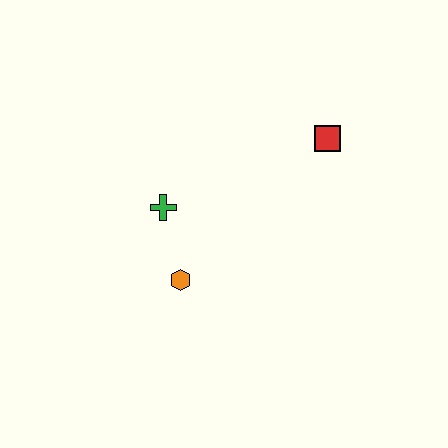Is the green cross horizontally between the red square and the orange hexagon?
No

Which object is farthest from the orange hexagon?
The red square is farthest from the orange hexagon.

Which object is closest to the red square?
The green cross is closest to the red square.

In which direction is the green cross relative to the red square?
The green cross is to the left of the red square.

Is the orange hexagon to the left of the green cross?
No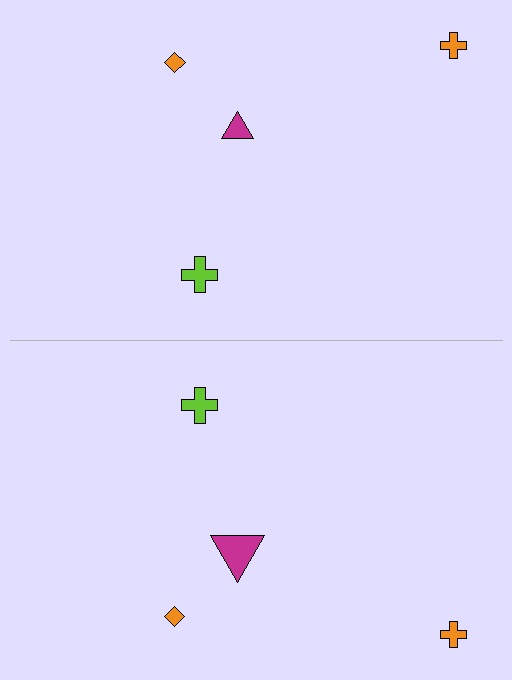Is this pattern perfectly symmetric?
No, the pattern is not perfectly symmetric. The magenta triangle on the bottom side has a different size than its mirror counterpart.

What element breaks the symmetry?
The magenta triangle on the bottom side has a different size than its mirror counterpart.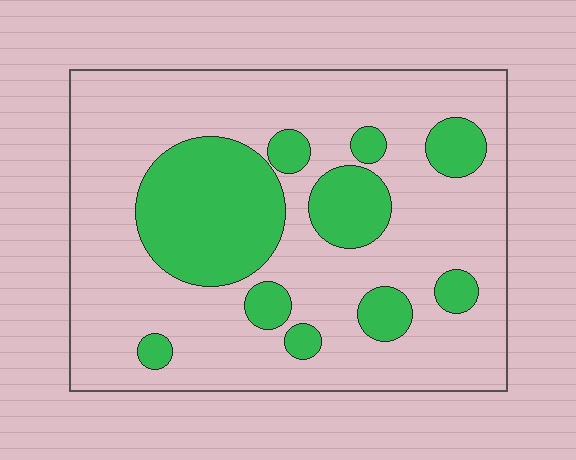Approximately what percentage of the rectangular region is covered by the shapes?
Approximately 25%.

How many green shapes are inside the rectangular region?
10.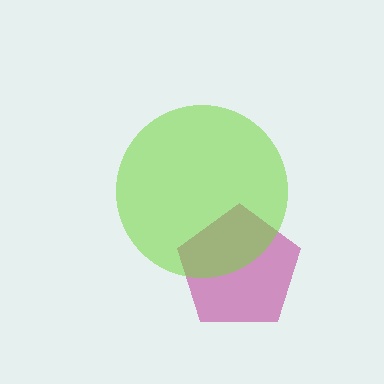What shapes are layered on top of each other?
The layered shapes are: a magenta pentagon, a lime circle.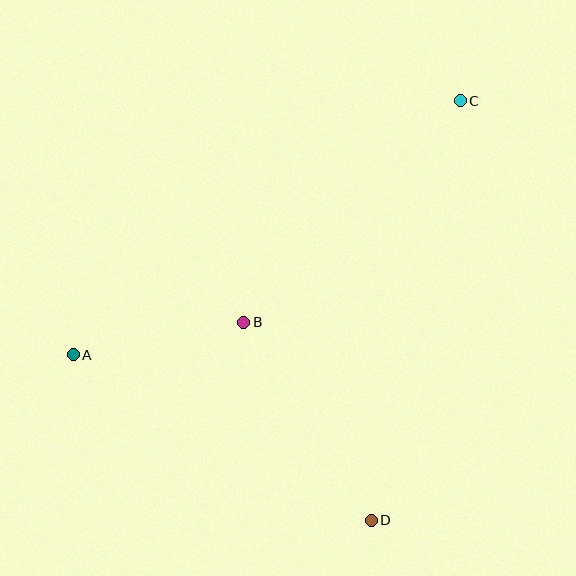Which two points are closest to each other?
Points A and B are closest to each other.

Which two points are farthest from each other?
Points A and C are farthest from each other.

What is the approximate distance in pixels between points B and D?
The distance between B and D is approximately 236 pixels.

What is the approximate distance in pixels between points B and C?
The distance between B and C is approximately 309 pixels.